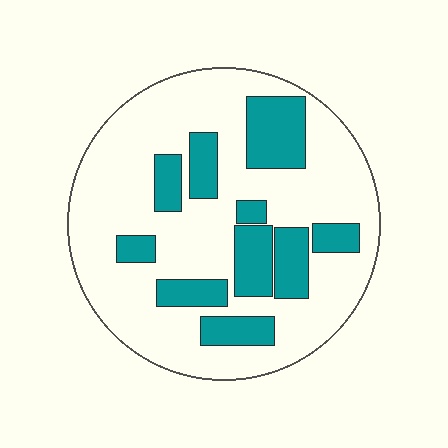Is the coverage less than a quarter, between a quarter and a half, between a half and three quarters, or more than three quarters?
Between a quarter and a half.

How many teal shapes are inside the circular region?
10.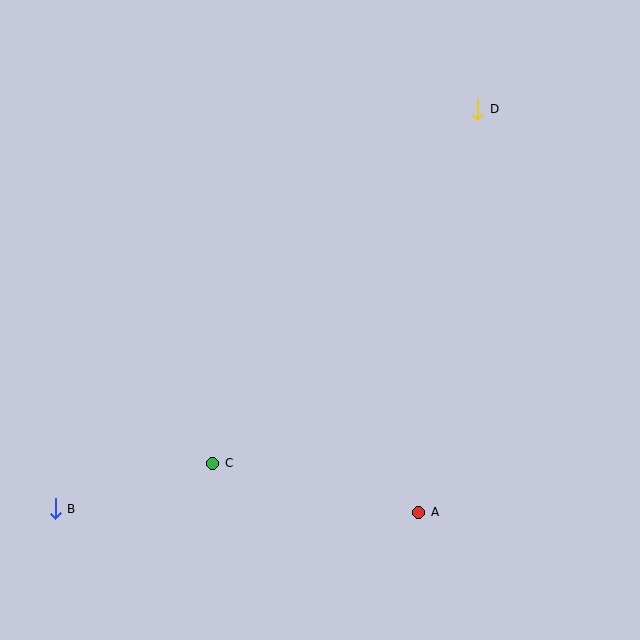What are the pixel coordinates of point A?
Point A is at (419, 512).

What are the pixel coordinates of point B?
Point B is at (55, 509).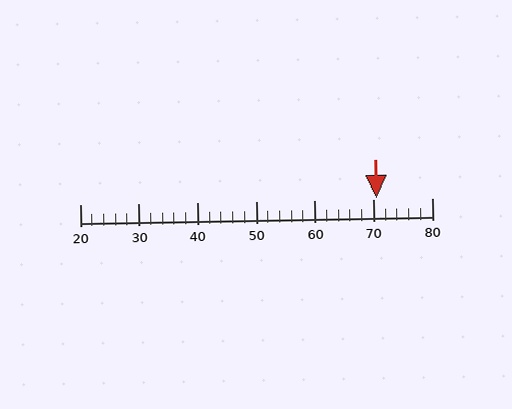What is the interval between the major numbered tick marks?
The major tick marks are spaced 10 units apart.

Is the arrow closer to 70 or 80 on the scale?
The arrow is closer to 70.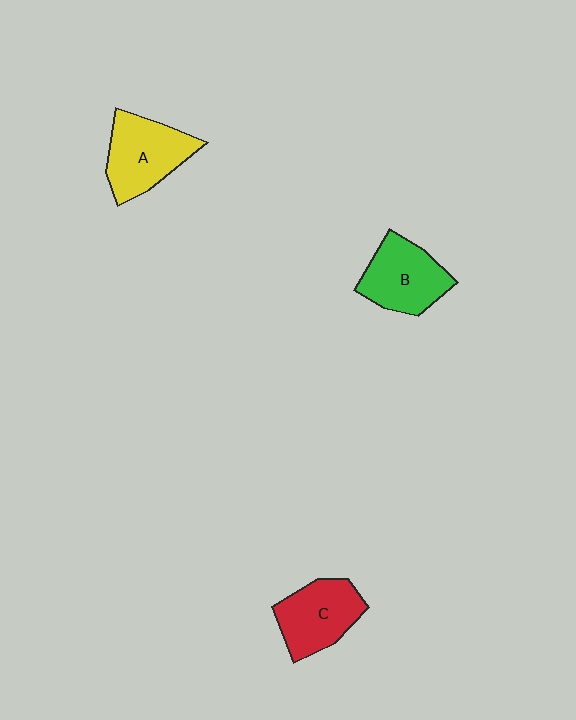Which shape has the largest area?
Shape A (yellow).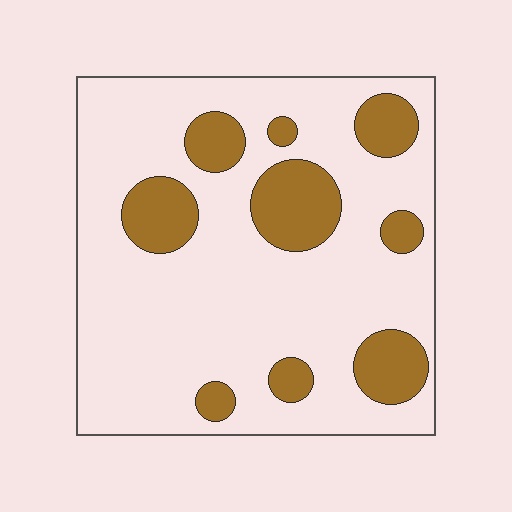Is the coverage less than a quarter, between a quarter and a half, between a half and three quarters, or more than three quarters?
Less than a quarter.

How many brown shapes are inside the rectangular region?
9.